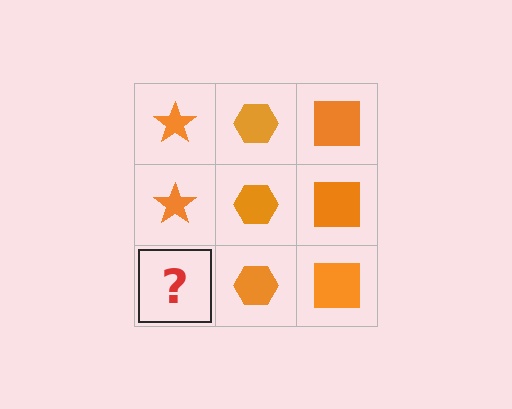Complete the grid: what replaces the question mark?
The question mark should be replaced with an orange star.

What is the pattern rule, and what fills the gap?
The rule is that each column has a consistent shape. The gap should be filled with an orange star.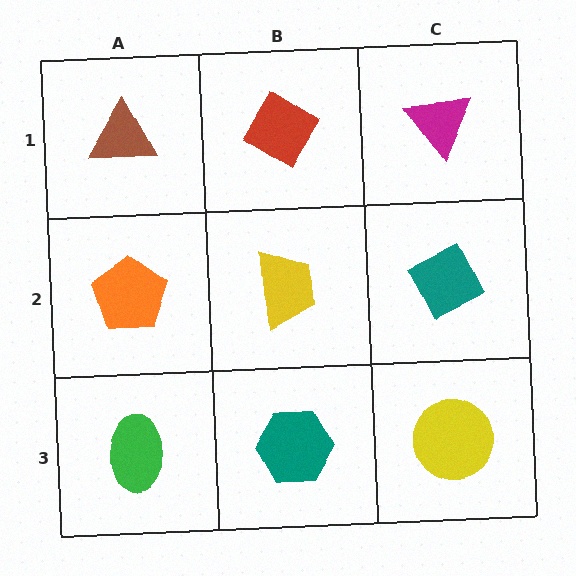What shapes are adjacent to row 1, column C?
A teal diamond (row 2, column C), a red diamond (row 1, column B).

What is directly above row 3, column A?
An orange pentagon.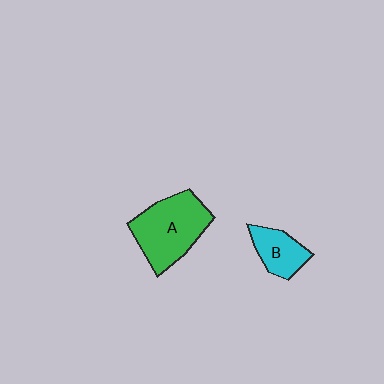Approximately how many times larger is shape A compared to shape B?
Approximately 2.0 times.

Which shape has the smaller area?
Shape B (cyan).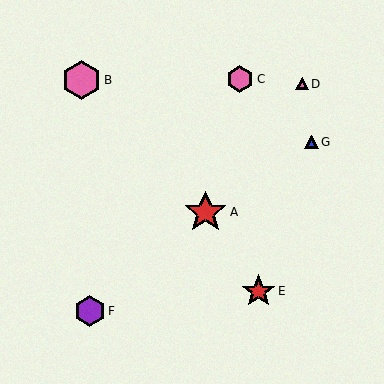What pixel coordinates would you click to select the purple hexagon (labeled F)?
Click at (90, 311) to select the purple hexagon F.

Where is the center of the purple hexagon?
The center of the purple hexagon is at (90, 311).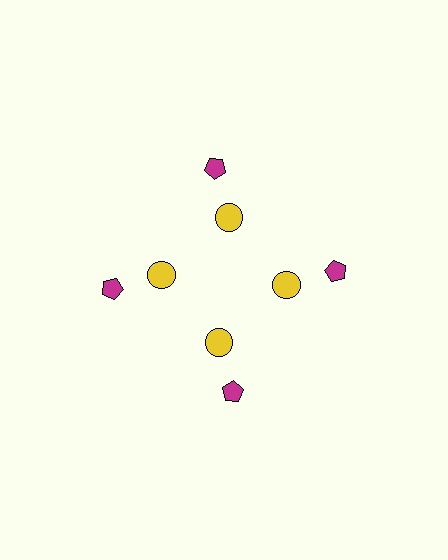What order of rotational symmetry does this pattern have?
This pattern has 4-fold rotational symmetry.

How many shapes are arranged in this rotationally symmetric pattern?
There are 8 shapes, arranged in 4 groups of 2.